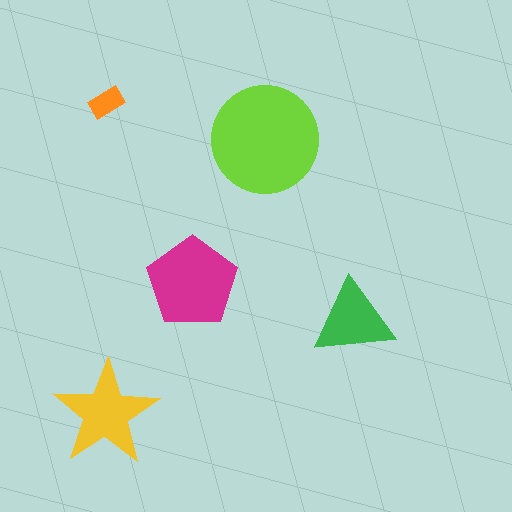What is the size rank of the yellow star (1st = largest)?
3rd.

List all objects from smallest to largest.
The orange rectangle, the green triangle, the yellow star, the magenta pentagon, the lime circle.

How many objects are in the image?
There are 5 objects in the image.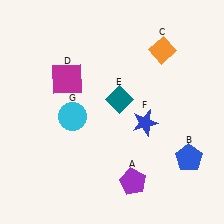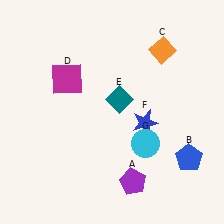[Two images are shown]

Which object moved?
The cyan circle (G) moved right.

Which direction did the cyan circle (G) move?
The cyan circle (G) moved right.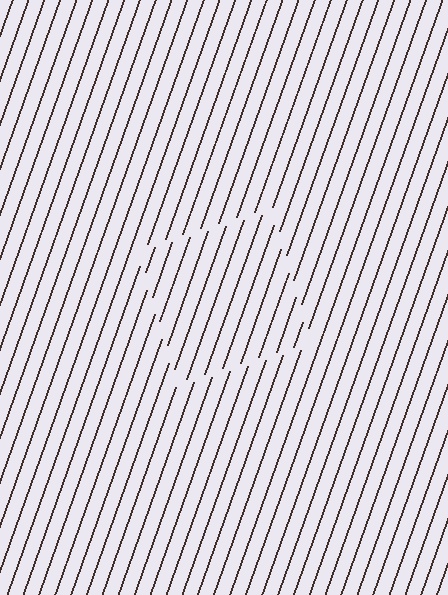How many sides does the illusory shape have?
4 sides — the line-ends trace a square.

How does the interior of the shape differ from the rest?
The interior of the shape contains the same grating, shifted by half a period — the contour is defined by the phase discontinuity where line-ends from the inner and outer gratings abut.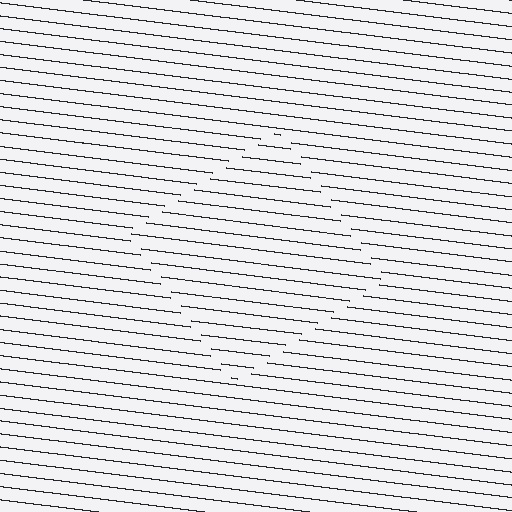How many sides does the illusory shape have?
4 sides — the line-ends trace a square.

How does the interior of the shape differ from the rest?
The interior of the shape contains the same grating, shifted by half a period — the contour is defined by the phase discontinuity where line-ends from the inner and outer gratings abut.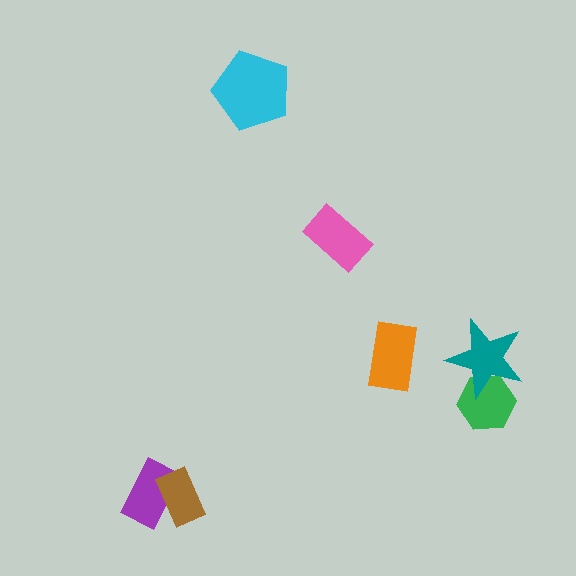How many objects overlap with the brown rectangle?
1 object overlaps with the brown rectangle.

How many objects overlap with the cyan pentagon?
0 objects overlap with the cyan pentagon.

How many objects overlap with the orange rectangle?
0 objects overlap with the orange rectangle.